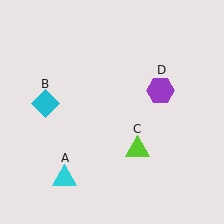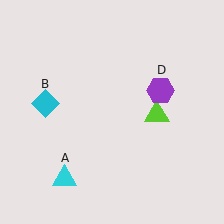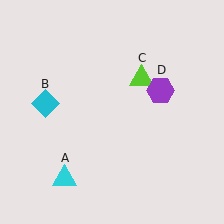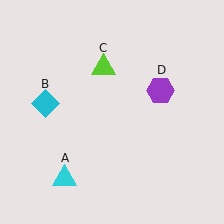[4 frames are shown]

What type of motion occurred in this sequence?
The lime triangle (object C) rotated counterclockwise around the center of the scene.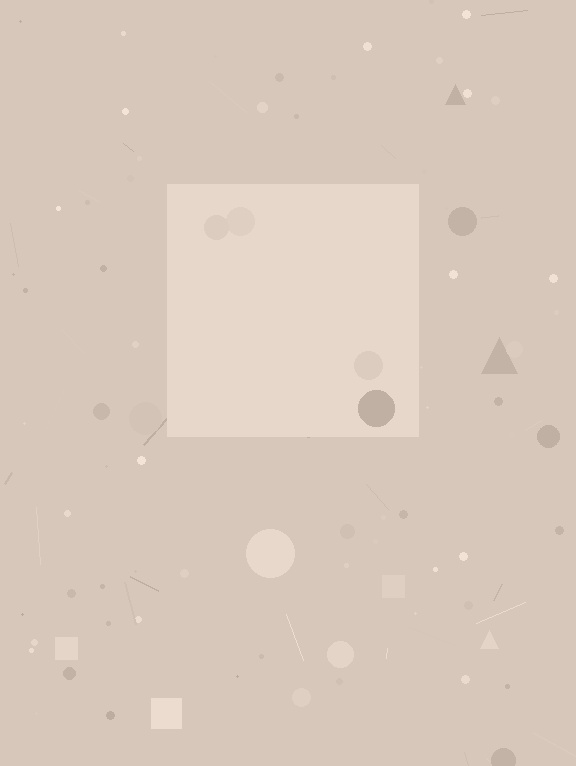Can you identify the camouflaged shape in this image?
The camouflaged shape is a square.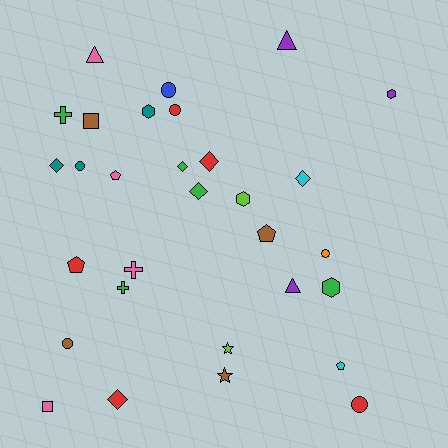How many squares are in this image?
There are 2 squares.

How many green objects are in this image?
There are 5 green objects.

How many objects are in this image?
There are 30 objects.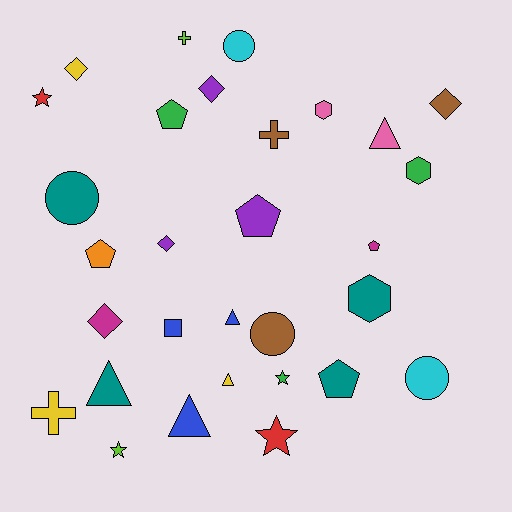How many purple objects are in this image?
There are 3 purple objects.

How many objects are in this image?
There are 30 objects.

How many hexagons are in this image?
There are 3 hexagons.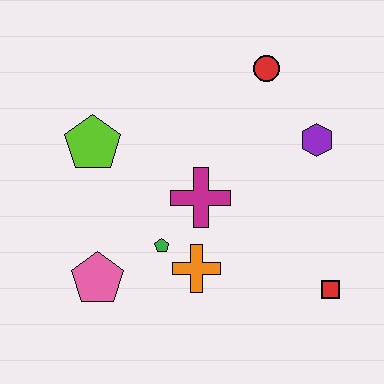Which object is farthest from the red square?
The lime pentagon is farthest from the red square.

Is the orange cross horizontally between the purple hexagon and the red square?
No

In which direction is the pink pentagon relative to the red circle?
The pink pentagon is below the red circle.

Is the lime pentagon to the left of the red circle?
Yes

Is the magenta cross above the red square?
Yes